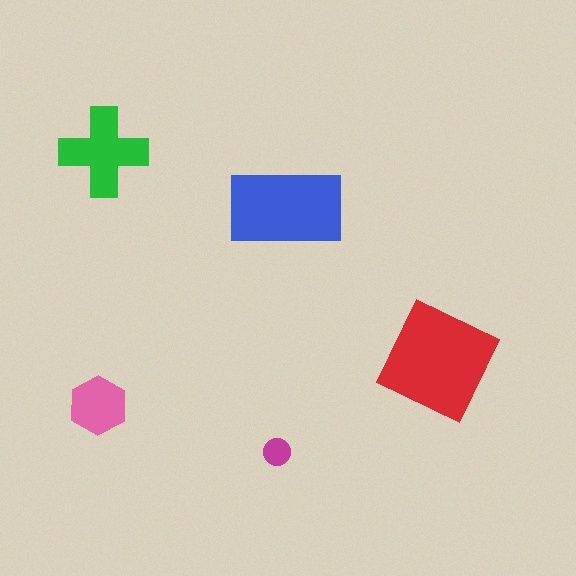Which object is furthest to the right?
The red square is rightmost.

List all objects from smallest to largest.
The magenta circle, the pink hexagon, the green cross, the blue rectangle, the red square.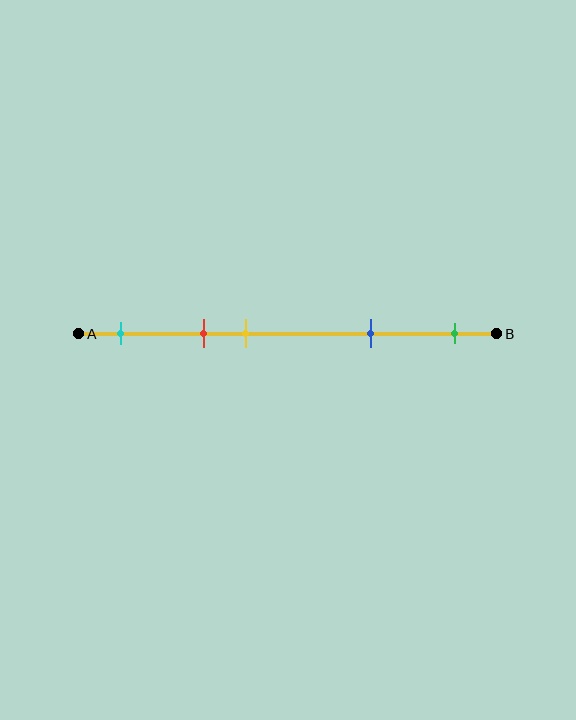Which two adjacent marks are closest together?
The red and yellow marks are the closest adjacent pair.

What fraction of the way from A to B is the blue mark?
The blue mark is approximately 70% (0.7) of the way from A to B.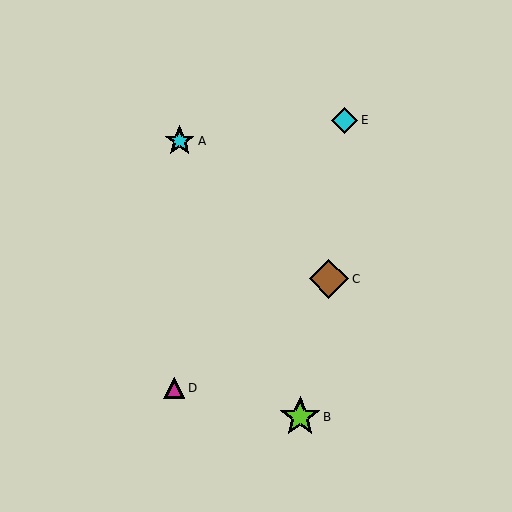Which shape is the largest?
The lime star (labeled B) is the largest.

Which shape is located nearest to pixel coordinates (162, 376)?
The magenta triangle (labeled D) at (174, 388) is nearest to that location.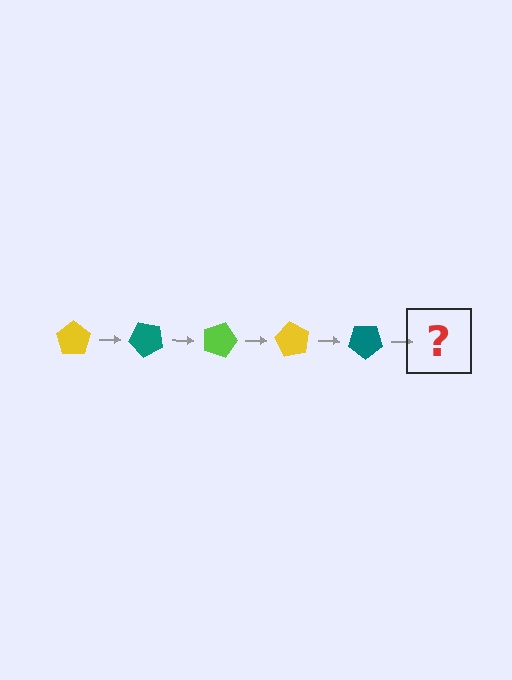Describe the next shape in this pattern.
It should be a lime pentagon, rotated 225 degrees from the start.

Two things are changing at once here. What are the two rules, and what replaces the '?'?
The two rules are that it rotates 45 degrees each step and the color cycles through yellow, teal, and lime. The '?' should be a lime pentagon, rotated 225 degrees from the start.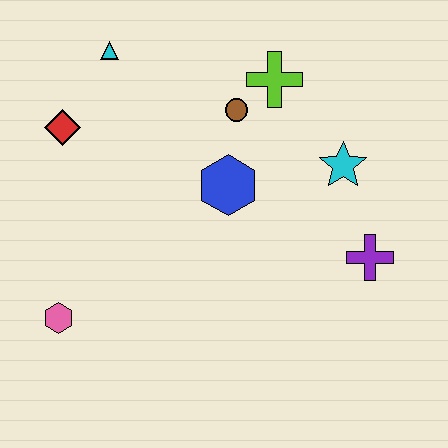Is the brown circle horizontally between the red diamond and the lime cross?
Yes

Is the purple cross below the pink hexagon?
No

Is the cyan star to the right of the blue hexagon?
Yes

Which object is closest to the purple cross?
The cyan star is closest to the purple cross.